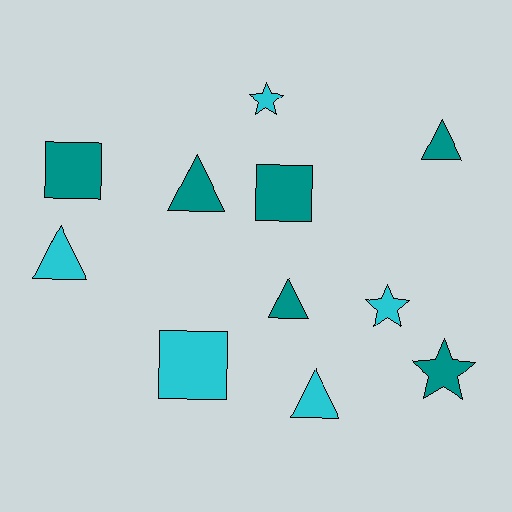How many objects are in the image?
There are 11 objects.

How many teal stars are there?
There is 1 teal star.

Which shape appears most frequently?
Triangle, with 5 objects.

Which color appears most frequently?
Teal, with 6 objects.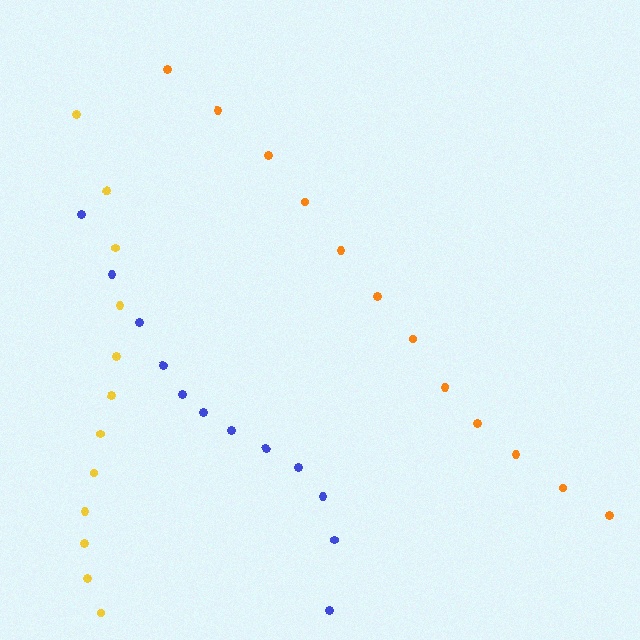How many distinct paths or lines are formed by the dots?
There are 3 distinct paths.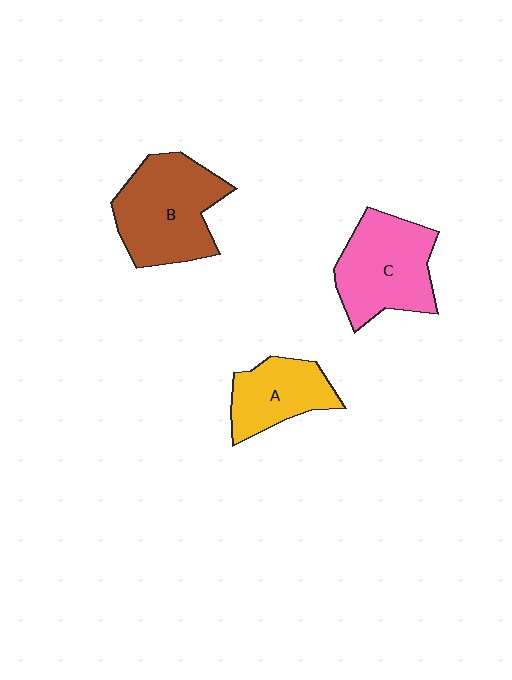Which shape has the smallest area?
Shape A (yellow).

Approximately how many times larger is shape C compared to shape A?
Approximately 1.4 times.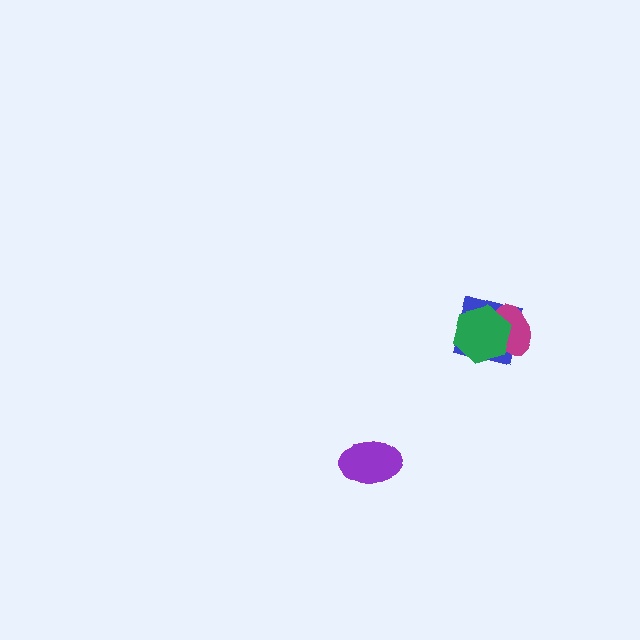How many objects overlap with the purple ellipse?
0 objects overlap with the purple ellipse.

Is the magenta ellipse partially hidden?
Yes, it is partially covered by another shape.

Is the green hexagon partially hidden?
No, no other shape covers it.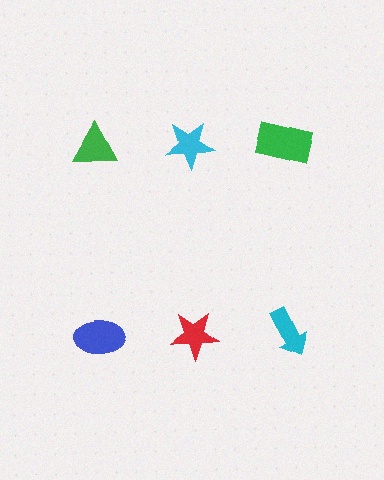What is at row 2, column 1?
A blue ellipse.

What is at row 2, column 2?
A red star.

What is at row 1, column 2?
A cyan star.